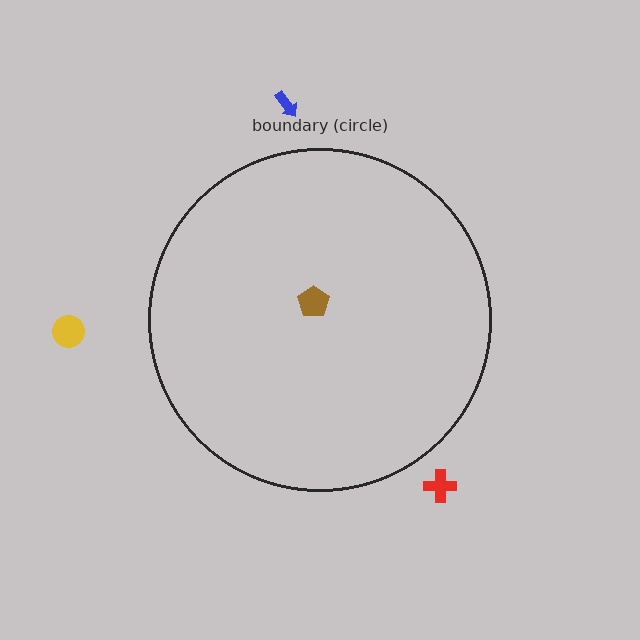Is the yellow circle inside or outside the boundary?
Outside.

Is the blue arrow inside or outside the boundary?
Outside.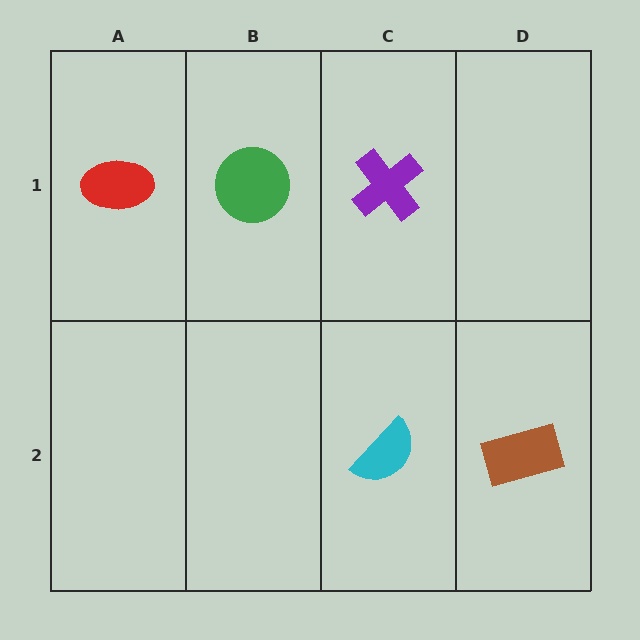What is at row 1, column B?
A green circle.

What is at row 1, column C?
A purple cross.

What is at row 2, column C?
A cyan semicircle.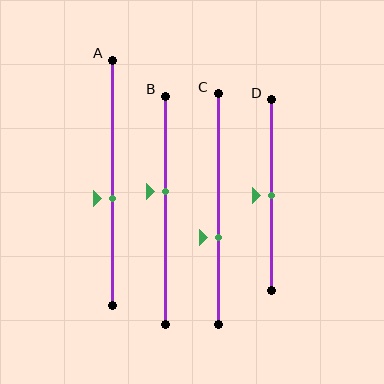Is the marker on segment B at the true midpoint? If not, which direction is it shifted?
No, the marker on segment B is shifted upward by about 8% of the segment length.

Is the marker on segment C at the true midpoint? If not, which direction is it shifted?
No, the marker on segment C is shifted downward by about 13% of the segment length.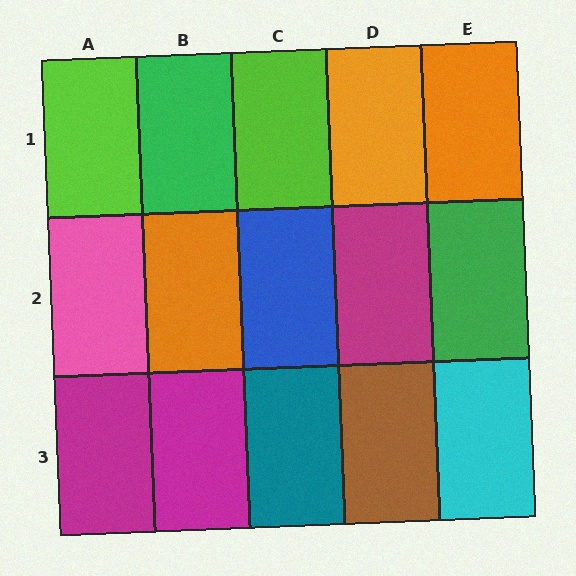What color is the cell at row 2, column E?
Green.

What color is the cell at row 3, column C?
Teal.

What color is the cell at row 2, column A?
Pink.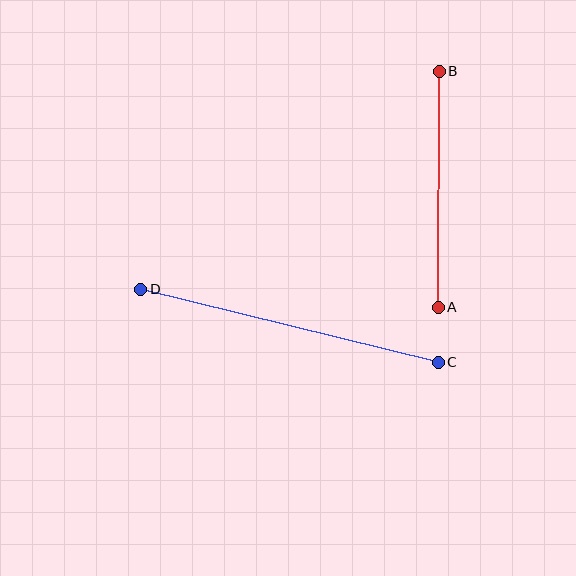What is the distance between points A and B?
The distance is approximately 236 pixels.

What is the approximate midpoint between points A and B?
The midpoint is at approximately (439, 189) pixels.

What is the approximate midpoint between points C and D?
The midpoint is at approximately (289, 326) pixels.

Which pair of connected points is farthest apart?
Points C and D are farthest apart.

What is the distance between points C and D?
The distance is approximately 306 pixels.